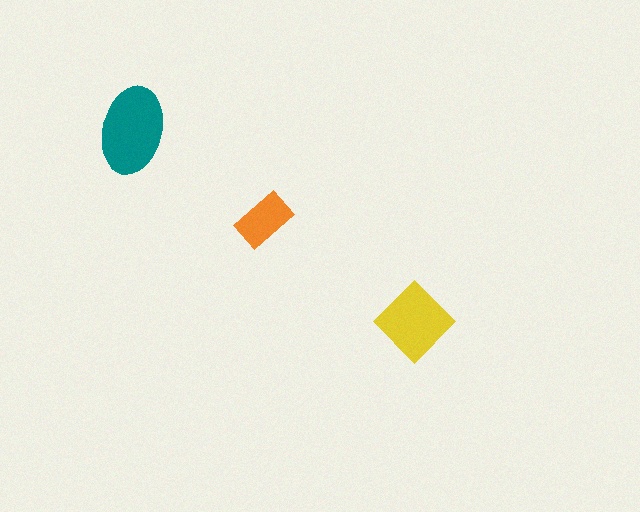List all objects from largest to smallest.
The teal ellipse, the yellow diamond, the orange rectangle.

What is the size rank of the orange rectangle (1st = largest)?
3rd.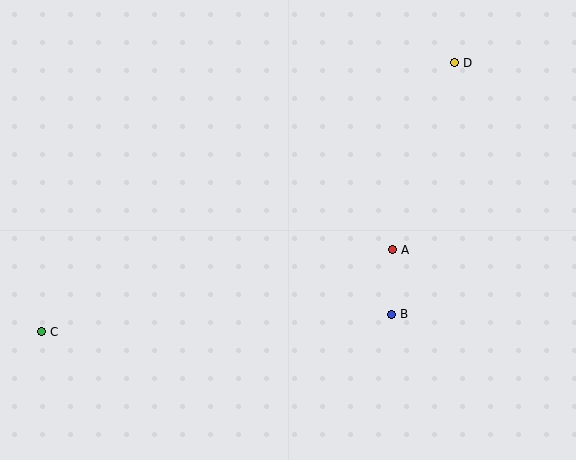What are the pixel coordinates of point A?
Point A is at (392, 250).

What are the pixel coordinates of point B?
Point B is at (391, 314).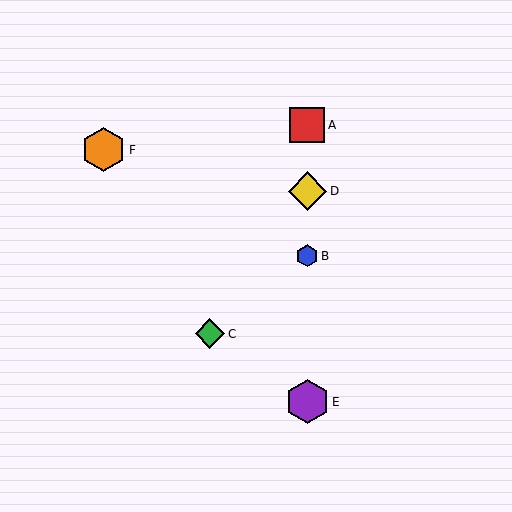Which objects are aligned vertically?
Objects A, B, D, E are aligned vertically.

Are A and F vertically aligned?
No, A is at x≈307 and F is at x≈104.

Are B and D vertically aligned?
Yes, both are at x≈307.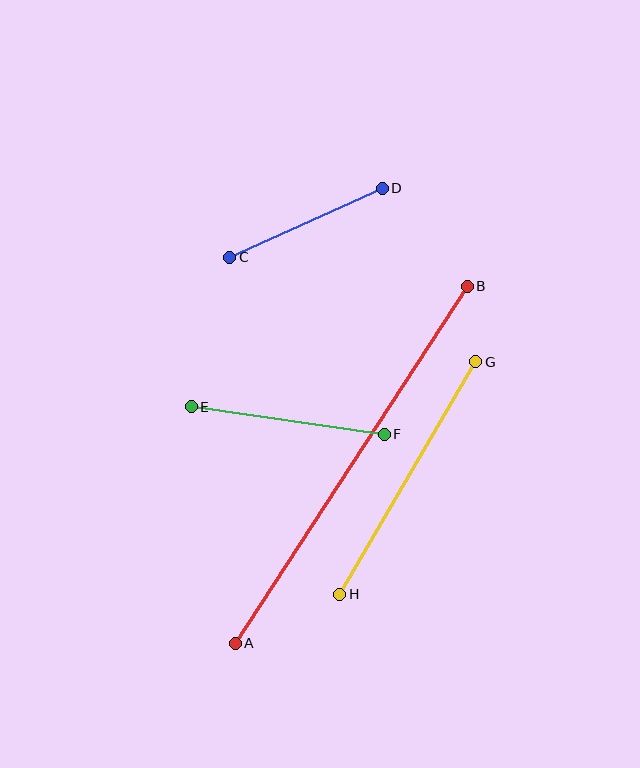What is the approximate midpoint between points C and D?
The midpoint is at approximately (306, 223) pixels.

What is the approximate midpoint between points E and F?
The midpoint is at approximately (288, 420) pixels.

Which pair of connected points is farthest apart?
Points A and B are farthest apart.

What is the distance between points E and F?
The distance is approximately 195 pixels.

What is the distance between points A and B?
The distance is approximately 426 pixels.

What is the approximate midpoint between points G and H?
The midpoint is at approximately (408, 478) pixels.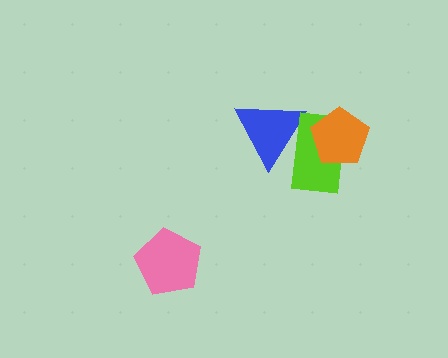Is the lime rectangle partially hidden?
Yes, it is partially covered by another shape.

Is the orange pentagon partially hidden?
No, no other shape covers it.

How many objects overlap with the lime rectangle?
2 objects overlap with the lime rectangle.